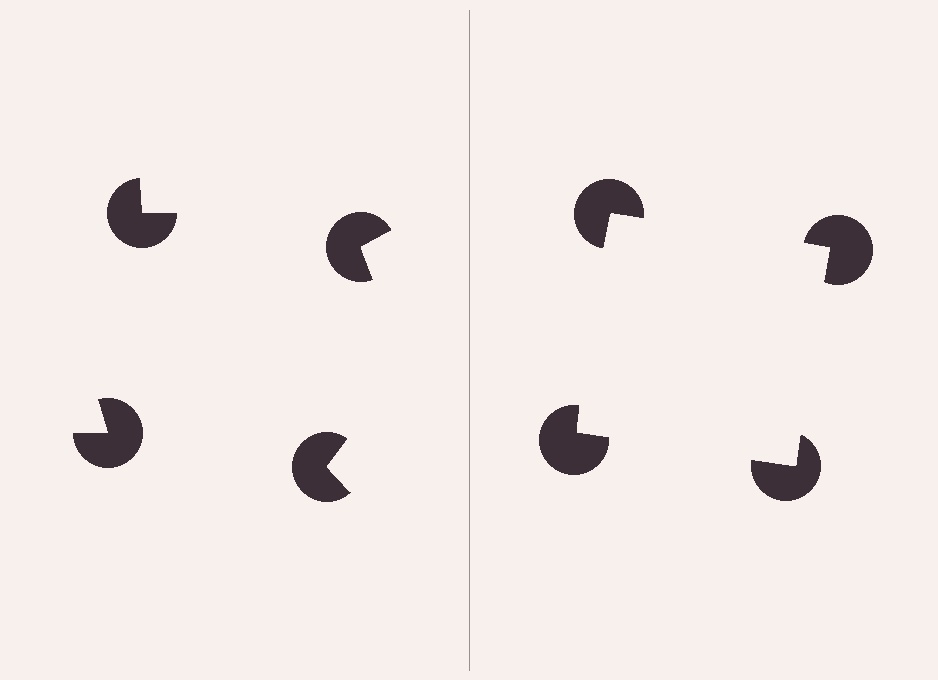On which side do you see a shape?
An illusory square appears on the right side. On the left side the wedge cuts are rotated, so no coherent shape forms.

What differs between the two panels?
The pac-man discs are positioned identically on both sides; only the wedge orientations differ. On the right they align to a square; on the left they are misaligned.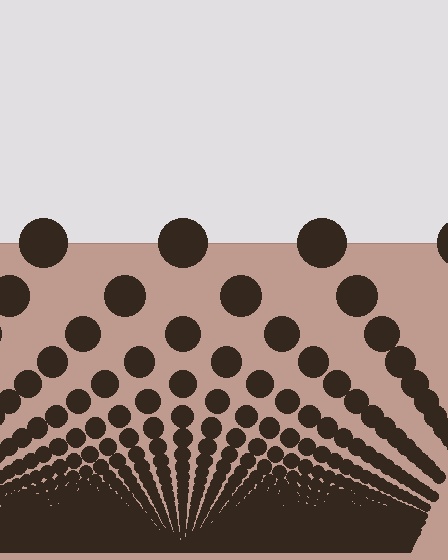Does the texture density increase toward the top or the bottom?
Density increases toward the bottom.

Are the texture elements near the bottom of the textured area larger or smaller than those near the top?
Smaller. The gradient is inverted — elements near the bottom are smaller and denser.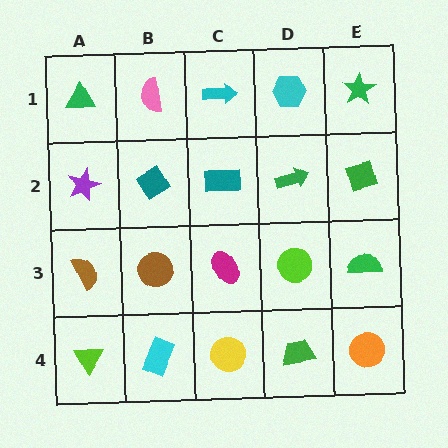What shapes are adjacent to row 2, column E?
A green star (row 1, column E), a green semicircle (row 3, column E), a green arrow (row 2, column D).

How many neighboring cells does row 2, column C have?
4.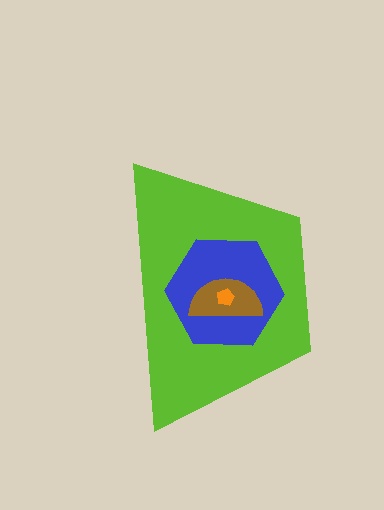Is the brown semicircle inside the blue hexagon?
Yes.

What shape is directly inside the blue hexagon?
The brown semicircle.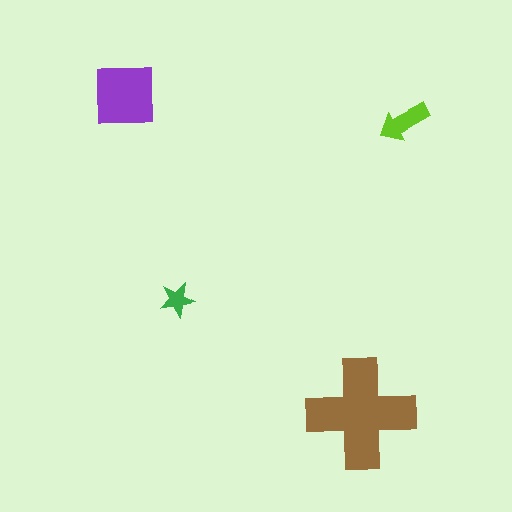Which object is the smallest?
The green star.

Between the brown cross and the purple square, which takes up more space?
The brown cross.